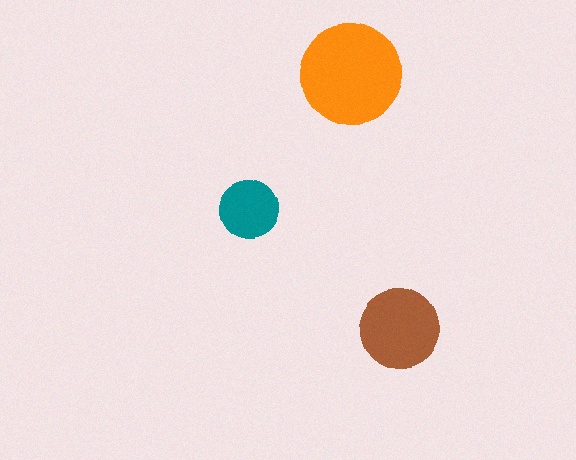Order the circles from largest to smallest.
the orange one, the brown one, the teal one.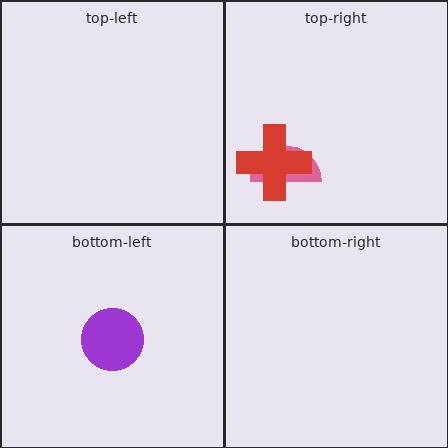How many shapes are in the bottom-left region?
1.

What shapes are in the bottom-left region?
The purple circle.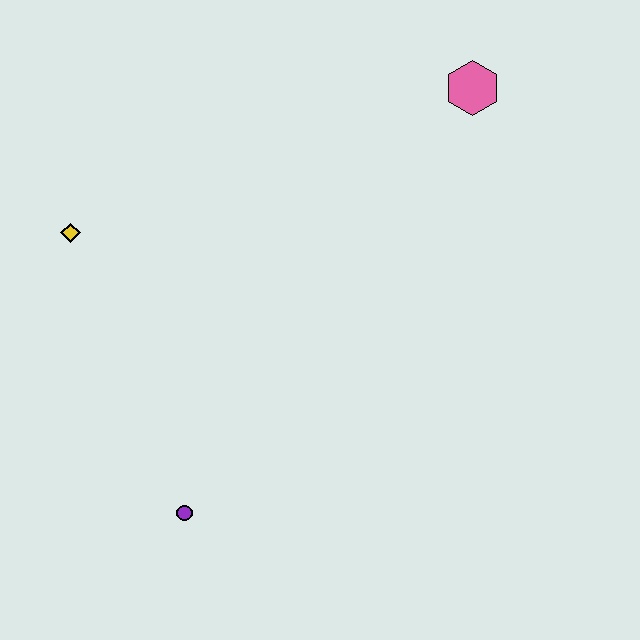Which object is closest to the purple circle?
The yellow diamond is closest to the purple circle.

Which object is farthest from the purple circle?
The pink hexagon is farthest from the purple circle.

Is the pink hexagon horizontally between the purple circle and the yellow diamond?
No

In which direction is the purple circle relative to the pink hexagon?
The purple circle is below the pink hexagon.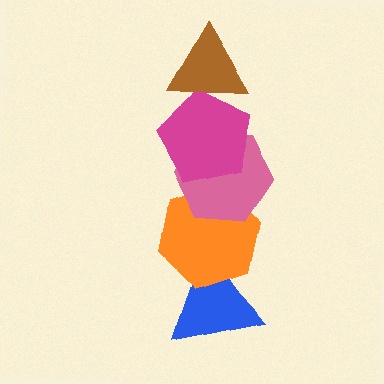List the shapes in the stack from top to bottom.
From top to bottom: the brown triangle, the magenta pentagon, the pink hexagon, the orange hexagon, the blue triangle.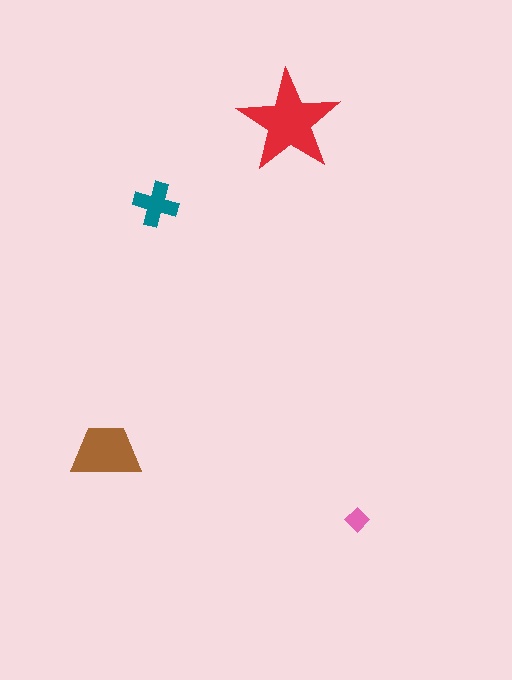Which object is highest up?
The red star is topmost.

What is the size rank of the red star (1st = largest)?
1st.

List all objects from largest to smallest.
The red star, the brown trapezoid, the teal cross, the pink diamond.